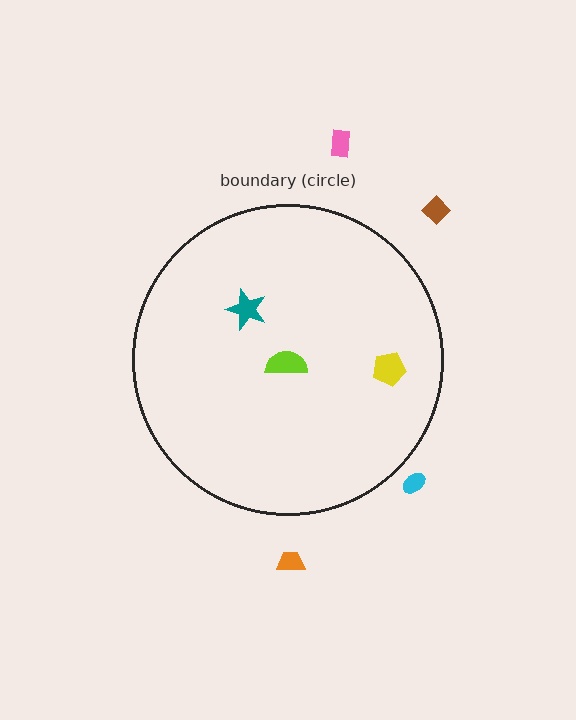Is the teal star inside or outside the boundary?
Inside.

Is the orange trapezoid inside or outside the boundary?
Outside.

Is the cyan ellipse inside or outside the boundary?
Outside.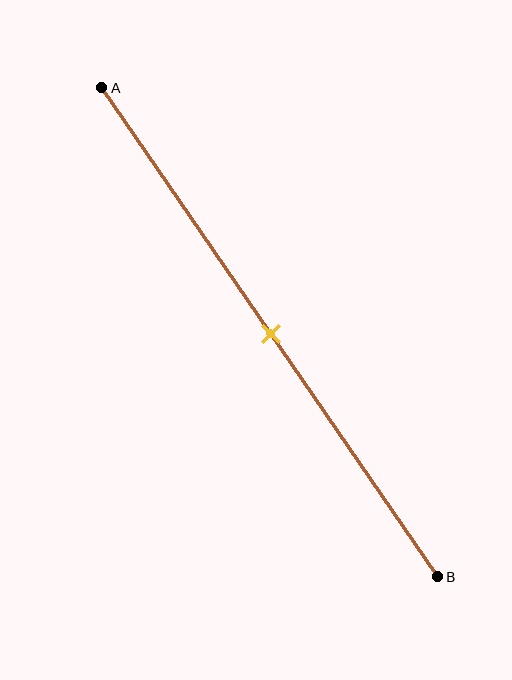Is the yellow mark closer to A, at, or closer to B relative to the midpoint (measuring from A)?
The yellow mark is approximately at the midpoint of segment AB.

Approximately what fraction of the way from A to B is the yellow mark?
The yellow mark is approximately 50% of the way from A to B.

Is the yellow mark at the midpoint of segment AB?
Yes, the mark is approximately at the midpoint.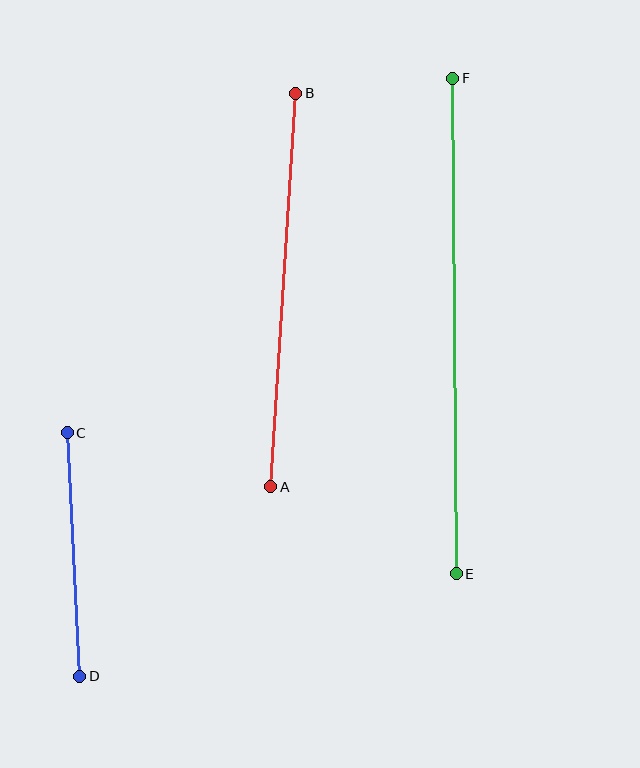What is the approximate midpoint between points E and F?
The midpoint is at approximately (455, 326) pixels.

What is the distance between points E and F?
The distance is approximately 496 pixels.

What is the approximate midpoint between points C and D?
The midpoint is at approximately (74, 554) pixels.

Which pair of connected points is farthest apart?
Points E and F are farthest apart.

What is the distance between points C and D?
The distance is approximately 244 pixels.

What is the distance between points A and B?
The distance is approximately 394 pixels.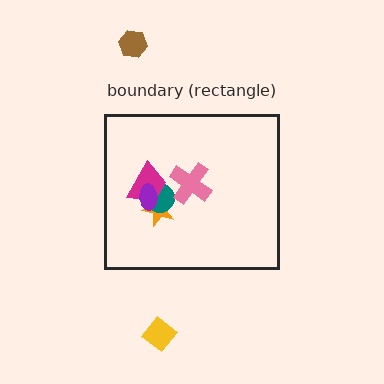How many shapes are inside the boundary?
5 inside, 2 outside.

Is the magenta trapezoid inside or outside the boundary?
Inside.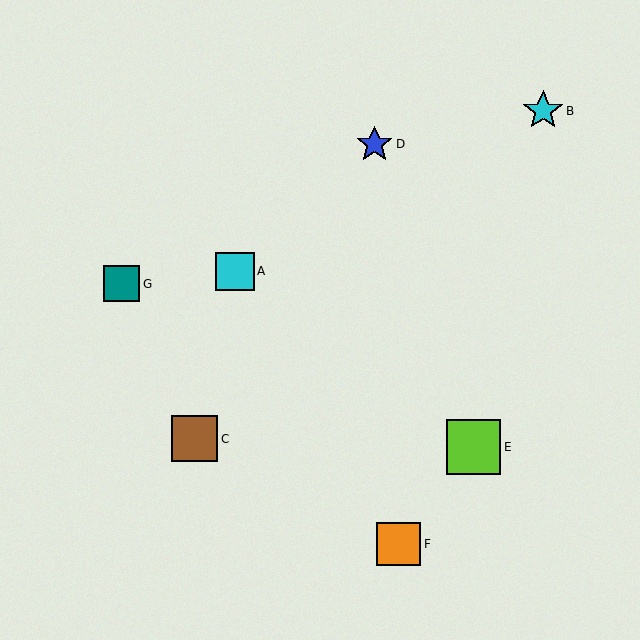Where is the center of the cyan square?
The center of the cyan square is at (235, 271).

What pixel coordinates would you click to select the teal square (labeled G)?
Click at (122, 284) to select the teal square G.